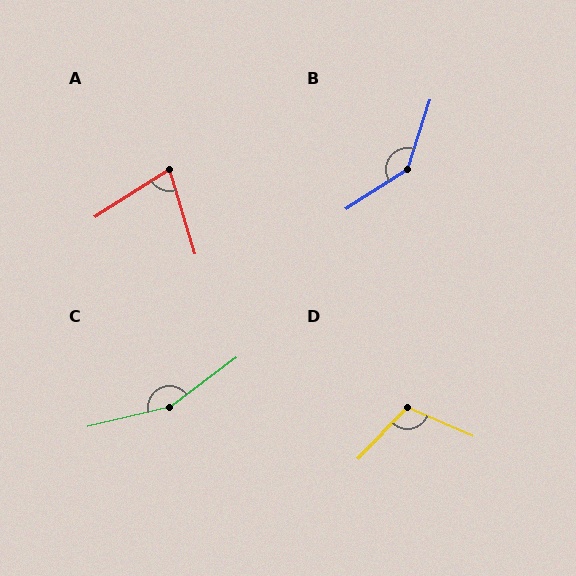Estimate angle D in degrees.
Approximately 111 degrees.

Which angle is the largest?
C, at approximately 157 degrees.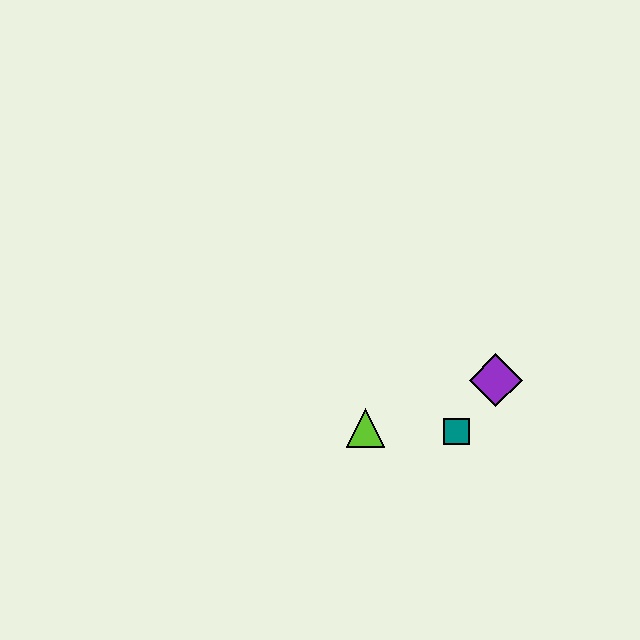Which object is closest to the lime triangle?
The teal square is closest to the lime triangle.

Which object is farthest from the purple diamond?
The lime triangle is farthest from the purple diamond.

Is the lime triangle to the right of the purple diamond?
No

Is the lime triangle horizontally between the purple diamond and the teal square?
No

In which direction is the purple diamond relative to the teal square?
The purple diamond is above the teal square.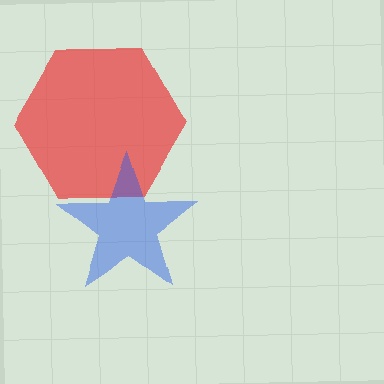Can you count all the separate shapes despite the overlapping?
Yes, there are 2 separate shapes.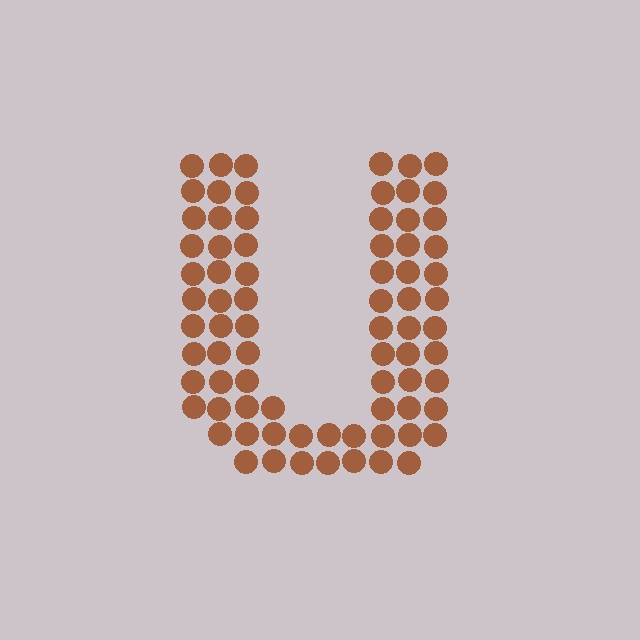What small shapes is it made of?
It is made of small circles.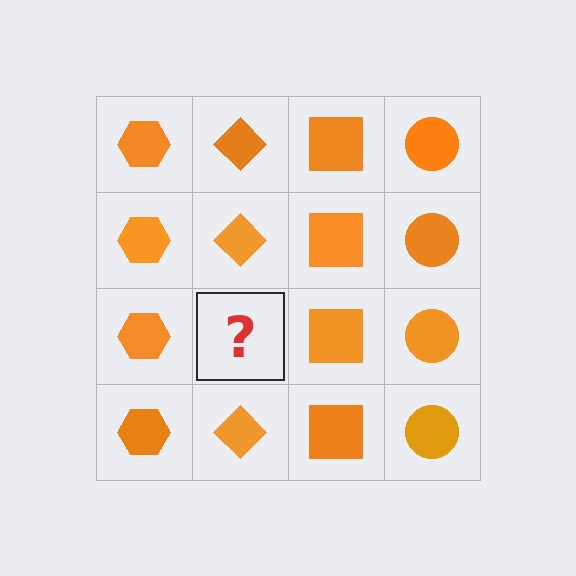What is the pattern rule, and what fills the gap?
The rule is that each column has a consistent shape. The gap should be filled with an orange diamond.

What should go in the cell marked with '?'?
The missing cell should contain an orange diamond.